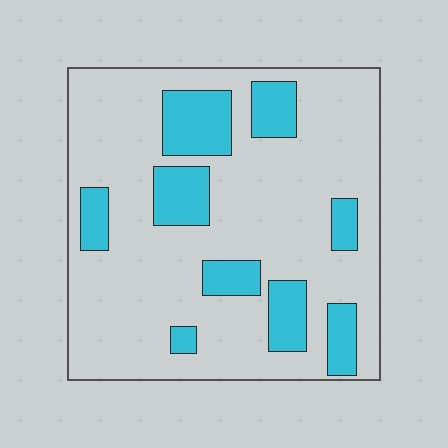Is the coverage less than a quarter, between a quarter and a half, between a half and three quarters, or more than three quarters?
Less than a quarter.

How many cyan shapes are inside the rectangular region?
9.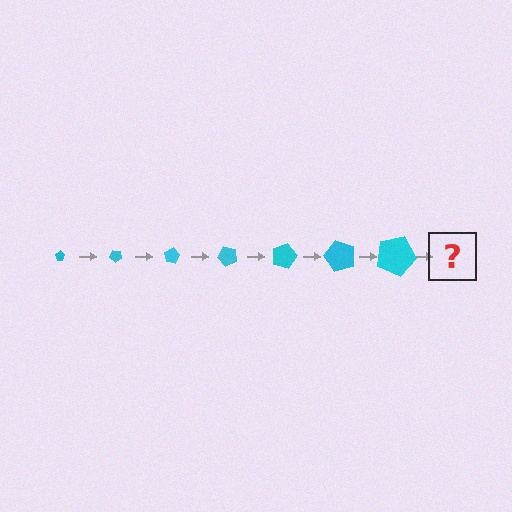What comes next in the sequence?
The next element should be a pentagon, larger than the previous one and rotated 280 degrees from the start.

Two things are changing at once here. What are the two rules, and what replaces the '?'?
The two rules are that the pentagon grows larger each step and it rotates 40 degrees each step. The '?' should be a pentagon, larger than the previous one and rotated 280 degrees from the start.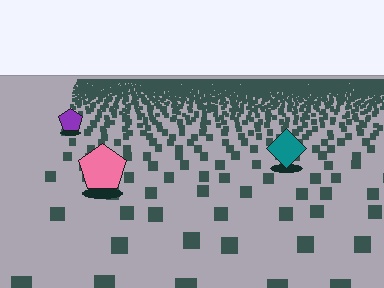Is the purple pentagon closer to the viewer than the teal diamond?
No. The teal diamond is closer — you can tell from the texture gradient: the ground texture is coarser near it.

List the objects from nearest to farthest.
From nearest to farthest: the pink pentagon, the teal diamond, the purple pentagon.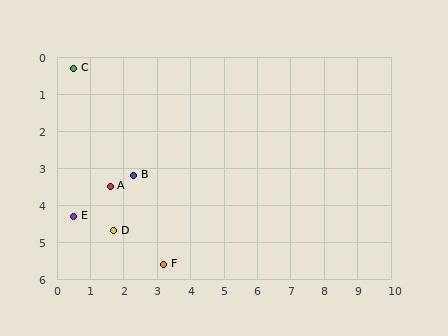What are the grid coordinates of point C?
Point C is at approximately (0.5, 0.3).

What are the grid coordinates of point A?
Point A is at approximately (1.6, 3.5).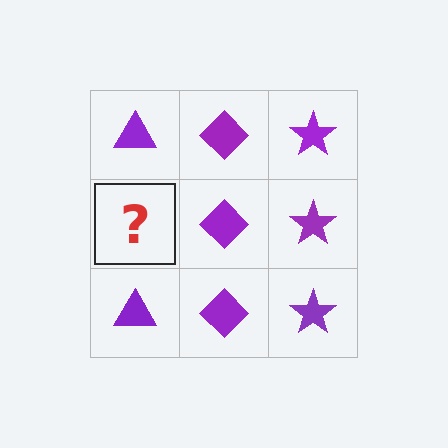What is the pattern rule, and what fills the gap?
The rule is that each column has a consistent shape. The gap should be filled with a purple triangle.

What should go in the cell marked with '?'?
The missing cell should contain a purple triangle.